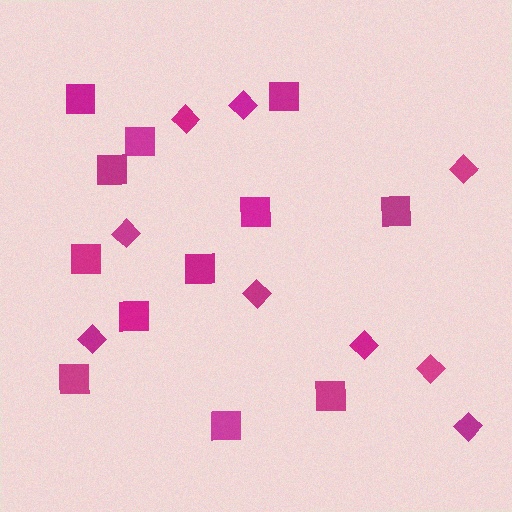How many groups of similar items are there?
There are 2 groups: one group of diamonds (9) and one group of squares (12).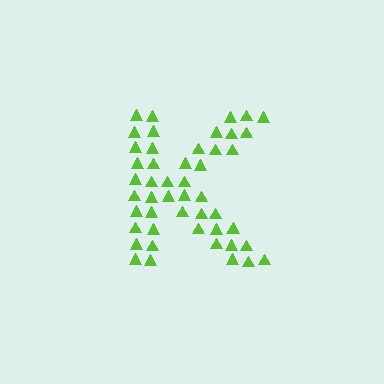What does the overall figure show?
The overall figure shows the letter K.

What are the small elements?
The small elements are triangles.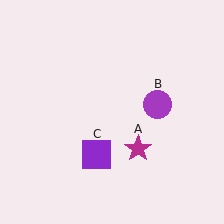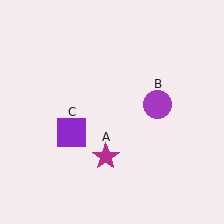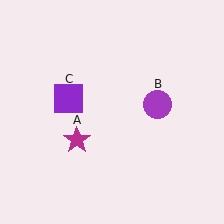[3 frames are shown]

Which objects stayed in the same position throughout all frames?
Purple circle (object B) remained stationary.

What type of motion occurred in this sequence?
The magenta star (object A), purple square (object C) rotated clockwise around the center of the scene.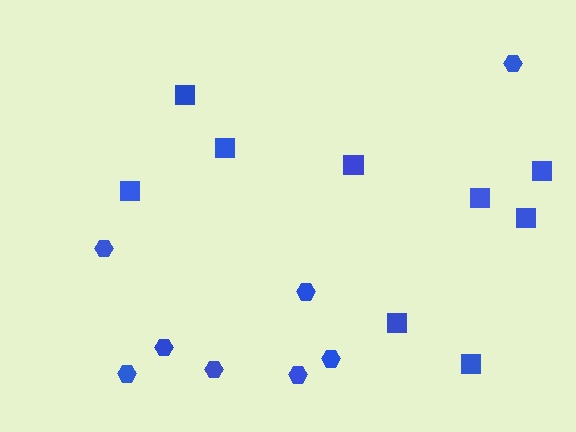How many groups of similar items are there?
There are 2 groups: one group of hexagons (8) and one group of squares (9).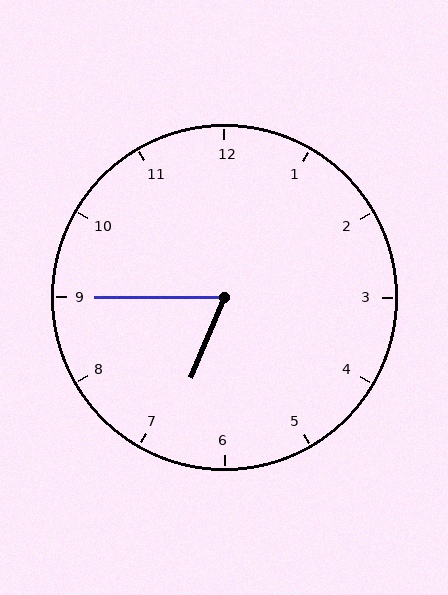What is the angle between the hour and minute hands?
Approximately 68 degrees.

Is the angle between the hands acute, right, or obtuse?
It is acute.